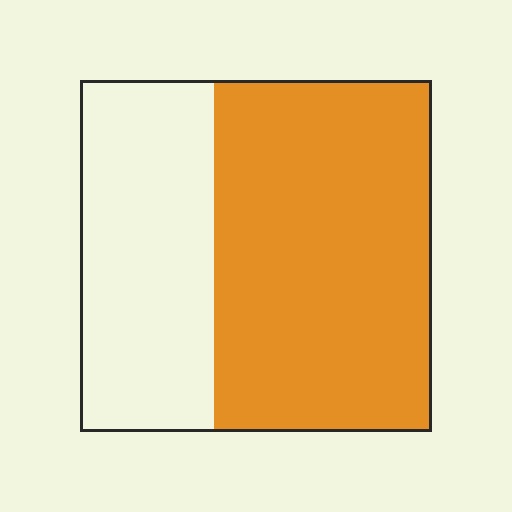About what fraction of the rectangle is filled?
About five eighths (5/8).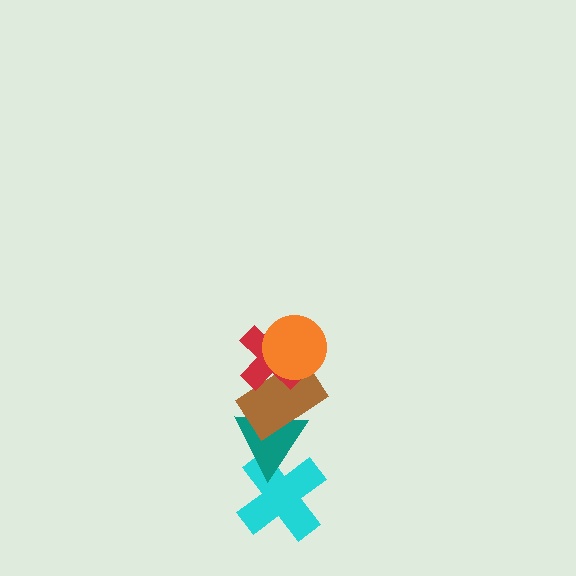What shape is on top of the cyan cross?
The teal triangle is on top of the cyan cross.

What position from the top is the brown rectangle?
The brown rectangle is 3rd from the top.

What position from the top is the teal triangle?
The teal triangle is 4th from the top.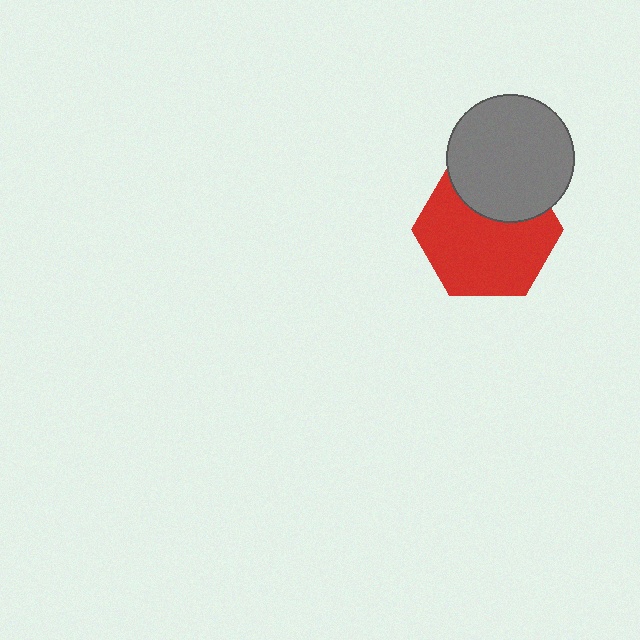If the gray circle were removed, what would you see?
You would see the complete red hexagon.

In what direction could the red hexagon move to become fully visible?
The red hexagon could move down. That would shift it out from behind the gray circle entirely.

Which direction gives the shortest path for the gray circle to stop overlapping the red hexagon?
Moving up gives the shortest separation.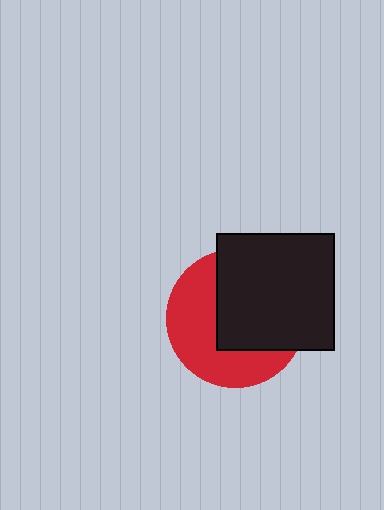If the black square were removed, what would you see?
You would see the complete red circle.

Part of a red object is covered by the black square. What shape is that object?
It is a circle.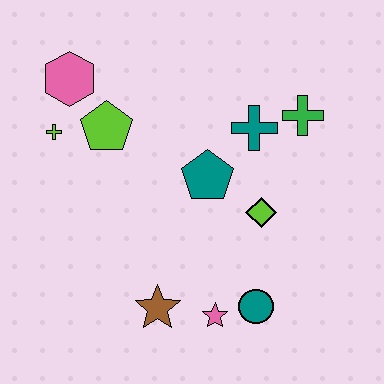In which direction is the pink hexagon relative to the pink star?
The pink hexagon is above the pink star.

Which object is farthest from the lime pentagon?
The teal circle is farthest from the lime pentagon.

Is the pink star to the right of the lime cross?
Yes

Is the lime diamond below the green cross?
Yes